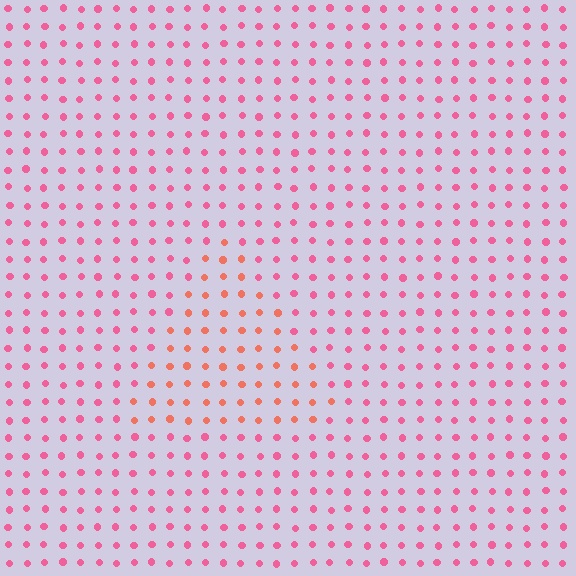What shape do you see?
I see a triangle.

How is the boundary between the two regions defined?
The boundary is defined purely by a slight shift in hue (about 32 degrees). Spacing, size, and orientation are identical on both sides.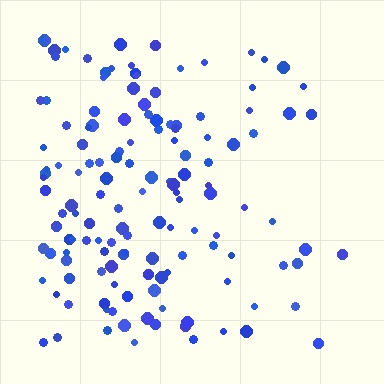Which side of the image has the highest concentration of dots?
The left.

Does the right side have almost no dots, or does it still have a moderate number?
Still a moderate number, just noticeably fewer than the left.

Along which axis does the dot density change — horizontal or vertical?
Horizontal.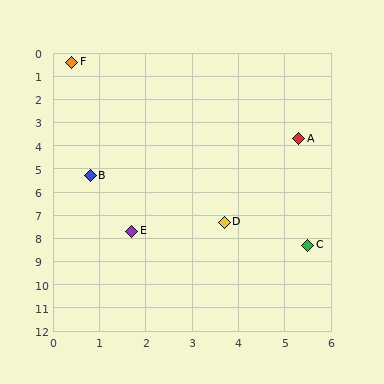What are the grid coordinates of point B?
Point B is at approximately (0.8, 5.3).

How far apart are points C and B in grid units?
Points C and B are about 5.6 grid units apart.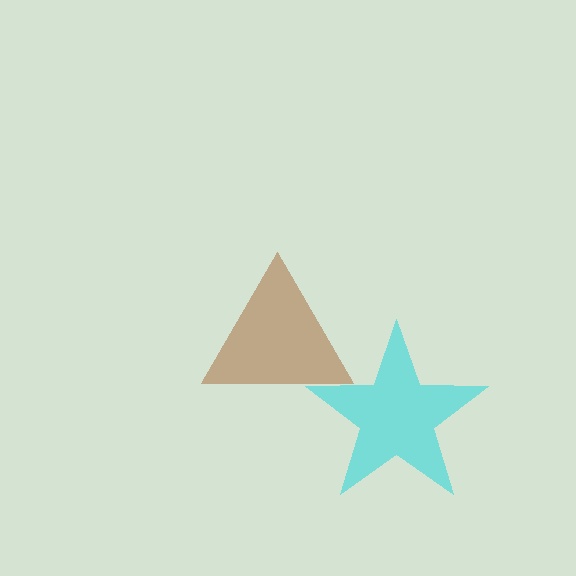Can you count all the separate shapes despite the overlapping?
Yes, there are 2 separate shapes.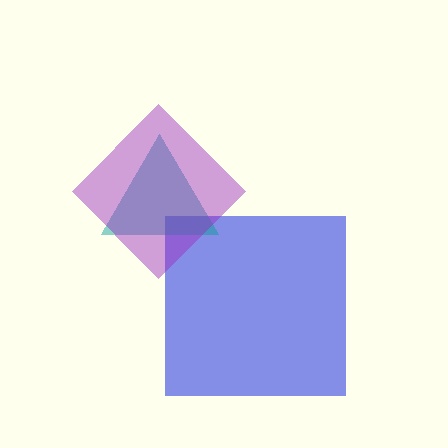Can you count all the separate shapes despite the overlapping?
Yes, there are 3 separate shapes.